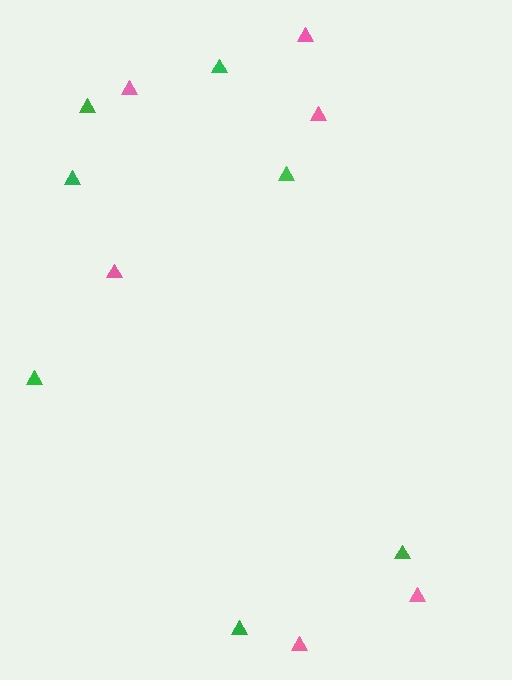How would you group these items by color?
There are 2 groups: one group of green triangles (7) and one group of pink triangles (6).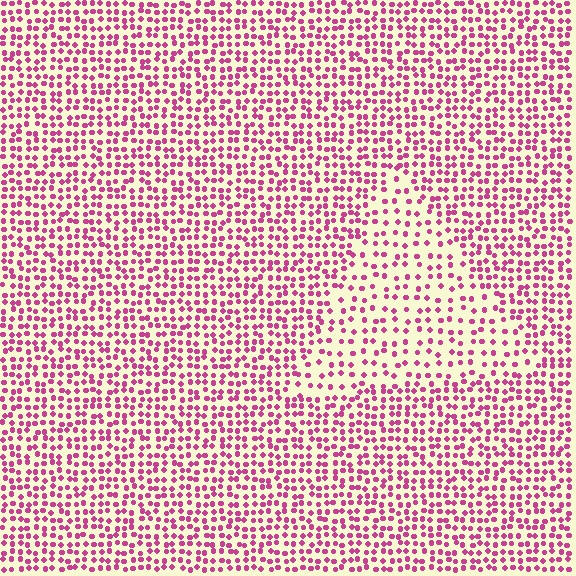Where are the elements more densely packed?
The elements are more densely packed outside the triangle boundary.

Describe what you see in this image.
The image contains small magenta elements arranged at two different densities. A triangle-shaped region is visible where the elements are less densely packed than the surrounding area.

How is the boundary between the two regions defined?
The boundary is defined by a change in element density (approximately 1.8x ratio). All elements are the same color, size, and shape.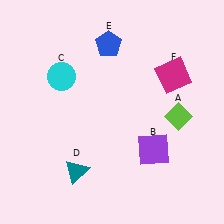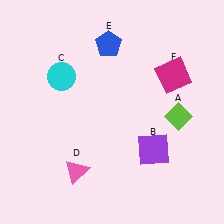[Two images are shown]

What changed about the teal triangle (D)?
In Image 1, D is teal. In Image 2, it changed to pink.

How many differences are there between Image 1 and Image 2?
There is 1 difference between the two images.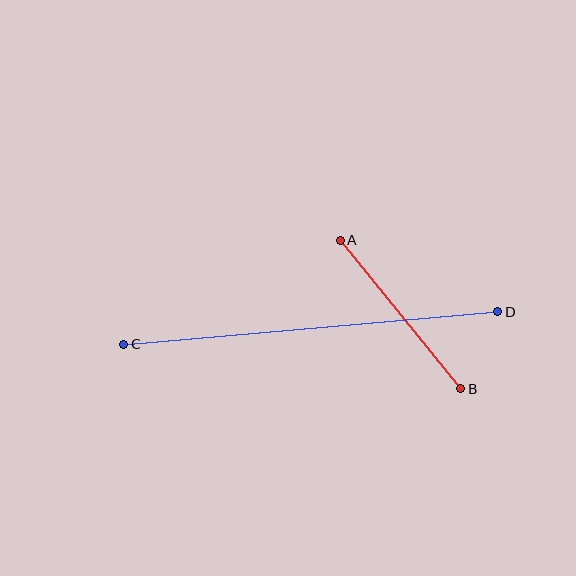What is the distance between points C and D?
The distance is approximately 375 pixels.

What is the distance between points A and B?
The distance is approximately 191 pixels.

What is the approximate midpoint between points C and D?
The midpoint is at approximately (311, 328) pixels.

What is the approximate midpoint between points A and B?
The midpoint is at approximately (401, 314) pixels.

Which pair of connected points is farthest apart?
Points C and D are farthest apart.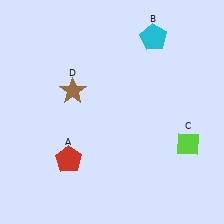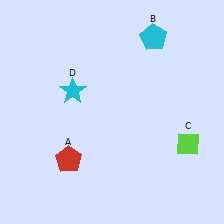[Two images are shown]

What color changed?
The star (D) changed from brown in Image 1 to cyan in Image 2.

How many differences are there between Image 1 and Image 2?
There is 1 difference between the two images.